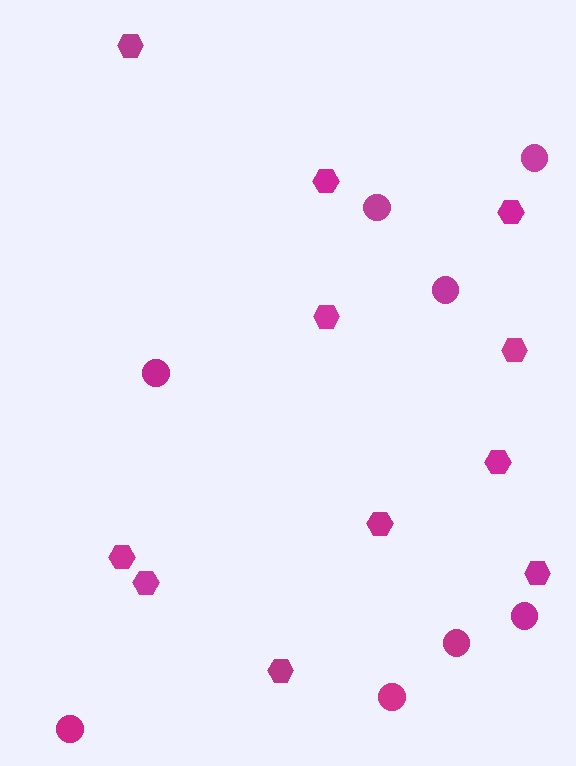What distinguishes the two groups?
There are 2 groups: one group of hexagons (11) and one group of circles (8).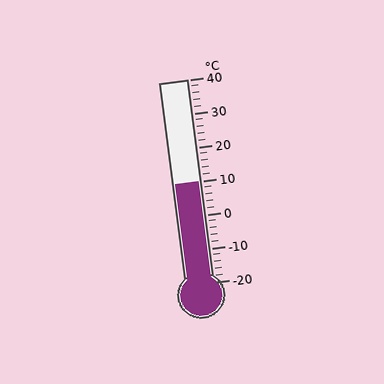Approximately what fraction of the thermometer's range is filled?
The thermometer is filled to approximately 50% of its range.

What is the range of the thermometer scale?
The thermometer scale ranges from -20°C to 40°C.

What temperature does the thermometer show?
The thermometer shows approximately 10°C.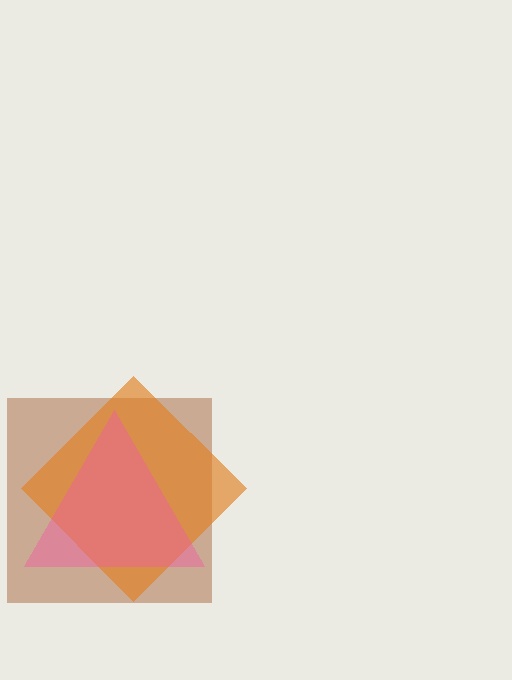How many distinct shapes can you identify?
There are 3 distinct shapes: a brown square, an orange diamond, a pink triangle.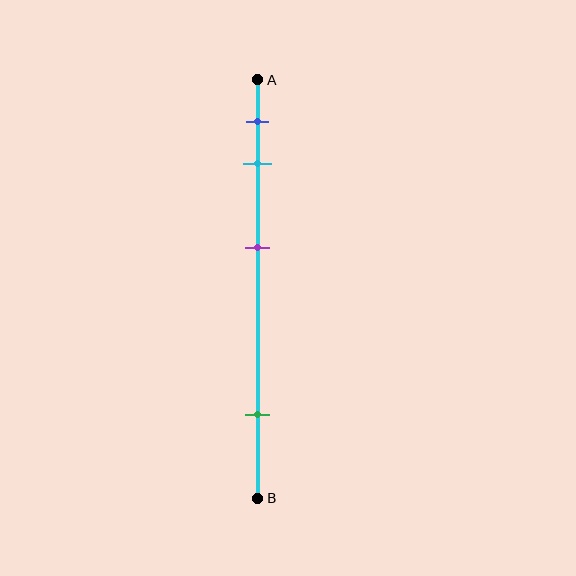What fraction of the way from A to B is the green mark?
The green mark is approximately 80% (0.8) of the way from A to B.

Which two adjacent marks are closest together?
The blue and cyan marks are the closest adjacent pair.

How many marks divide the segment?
There are 4 marks dividing the segment.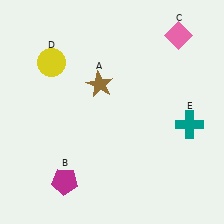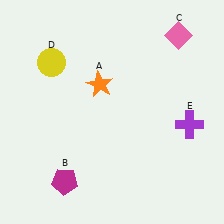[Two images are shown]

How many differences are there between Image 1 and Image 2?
There are 2 differences between the two images.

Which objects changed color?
A changed from brown to orange. E changed from teal to purple.